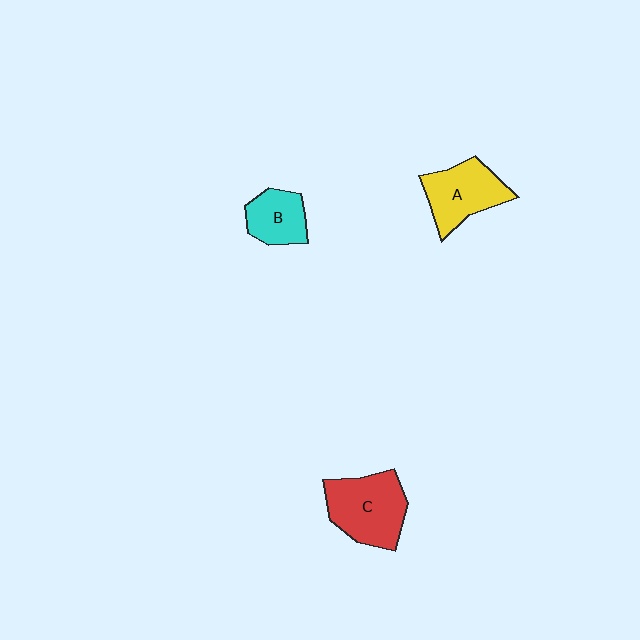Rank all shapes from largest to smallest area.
From largest to smallest: C (red), A (yellow), B (cyan).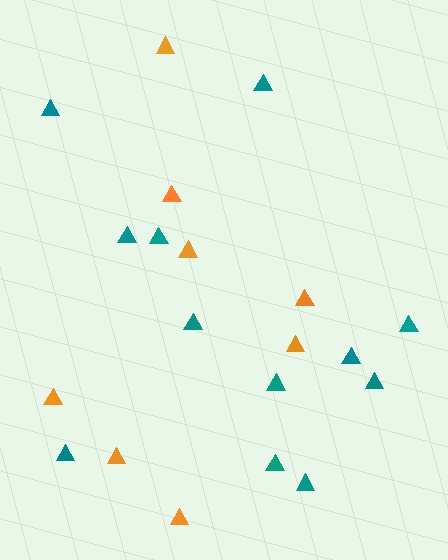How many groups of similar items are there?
There are 2 groups: one group of teal triangles (12) and one group of orange triangles (8).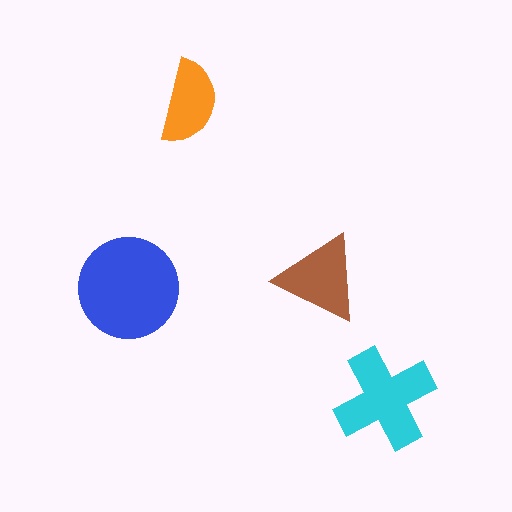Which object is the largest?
The blue circle.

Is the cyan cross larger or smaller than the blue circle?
Smaller.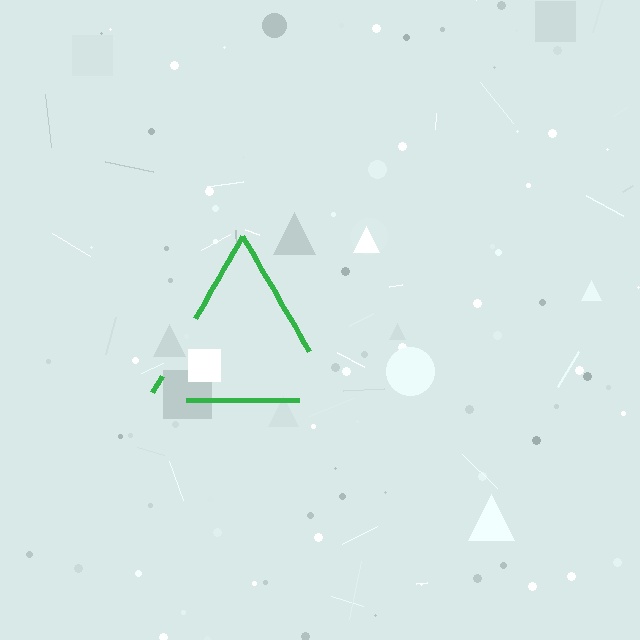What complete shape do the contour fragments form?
The contour fragments form a triangle.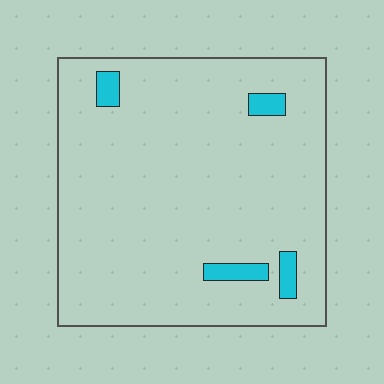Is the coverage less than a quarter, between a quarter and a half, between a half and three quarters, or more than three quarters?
Less than a quarter.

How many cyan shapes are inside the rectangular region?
4.